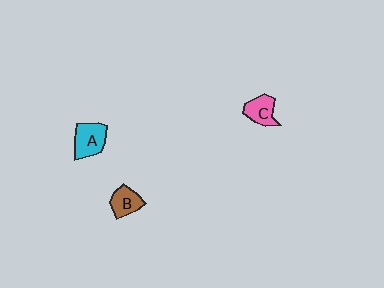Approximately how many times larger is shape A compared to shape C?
Approximately 1.3 times.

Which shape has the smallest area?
Shape B (brown).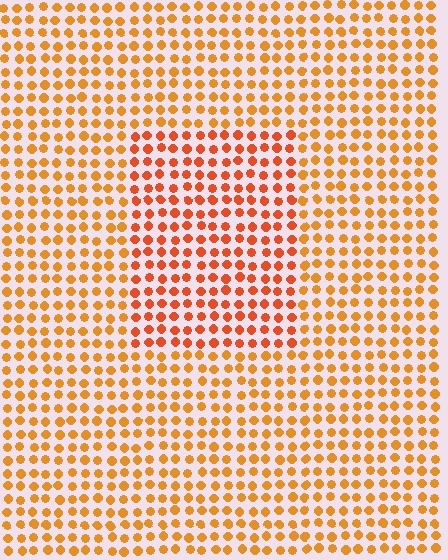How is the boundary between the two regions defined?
The boundary is defined purely by a slight shift in hue (about 22 degrees). Spacing, size, and orientation are identical on both sides.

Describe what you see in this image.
The image is filled with small orange elements in a uniform arrangement. A rectangle-shaped region is visible where the elements are tinted to a slightly different hue, forming a subtle color boundary.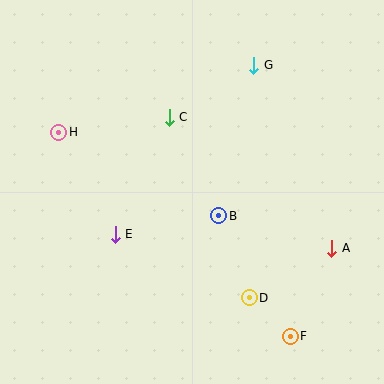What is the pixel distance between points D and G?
The distance between D and G is 232 pixels.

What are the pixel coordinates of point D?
Point D is at (249, 298).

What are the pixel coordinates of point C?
Point C is at (169, 117).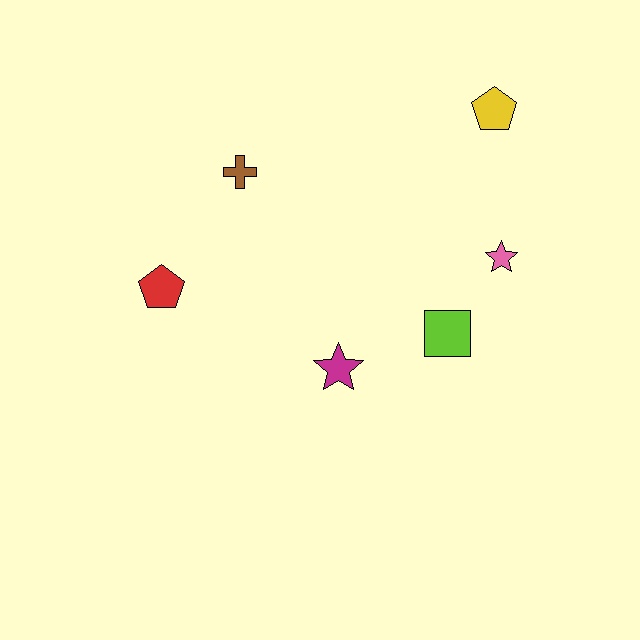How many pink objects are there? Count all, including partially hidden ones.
There is 1 pink object.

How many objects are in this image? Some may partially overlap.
There are 6 objects.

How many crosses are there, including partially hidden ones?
There is 1 cross.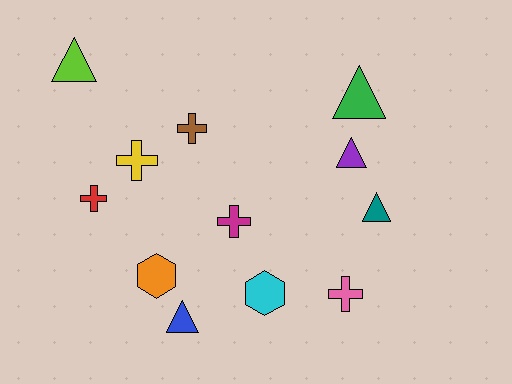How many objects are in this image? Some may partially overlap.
There are 12 objects.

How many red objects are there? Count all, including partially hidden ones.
There is 1 red object.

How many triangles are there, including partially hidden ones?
There are 5 triangles.